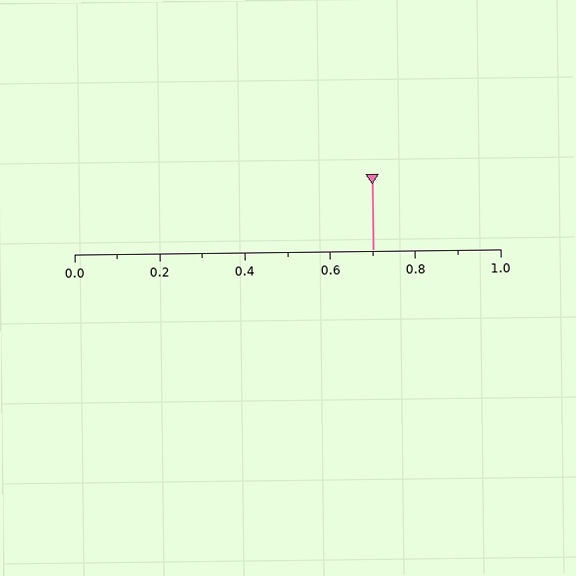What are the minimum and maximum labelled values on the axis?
The axis runs from 0.0 to 1.0.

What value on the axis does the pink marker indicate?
The marker indicates approximately 0.7.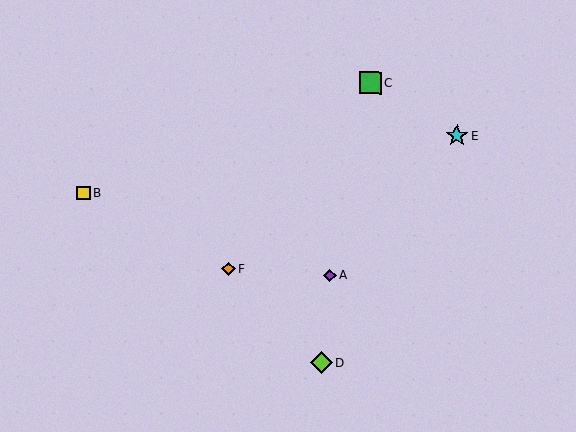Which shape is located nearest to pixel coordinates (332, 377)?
The lime diamond (labeled D) at (321, 363) is nearest to that location.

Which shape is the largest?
The lime diamond (labeled D) is the largest.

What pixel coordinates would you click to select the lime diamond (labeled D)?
Click at (321, 363) to select the lime diamond D.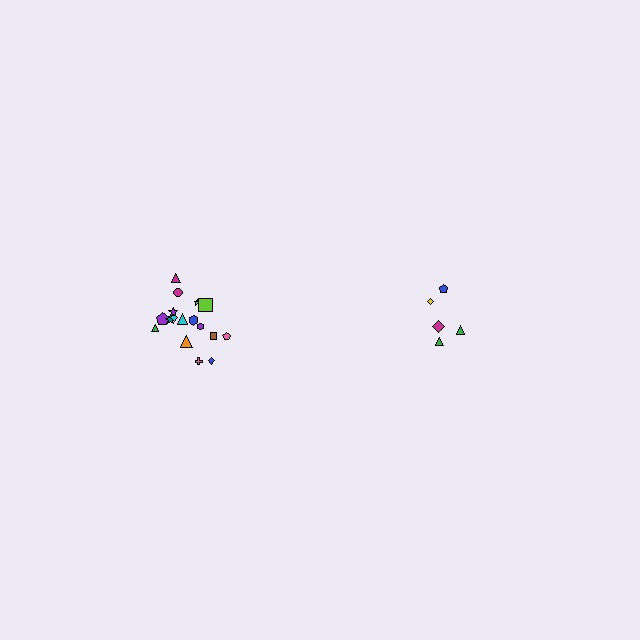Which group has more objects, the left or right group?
The left group.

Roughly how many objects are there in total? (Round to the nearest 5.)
Roughly 25 objects in total.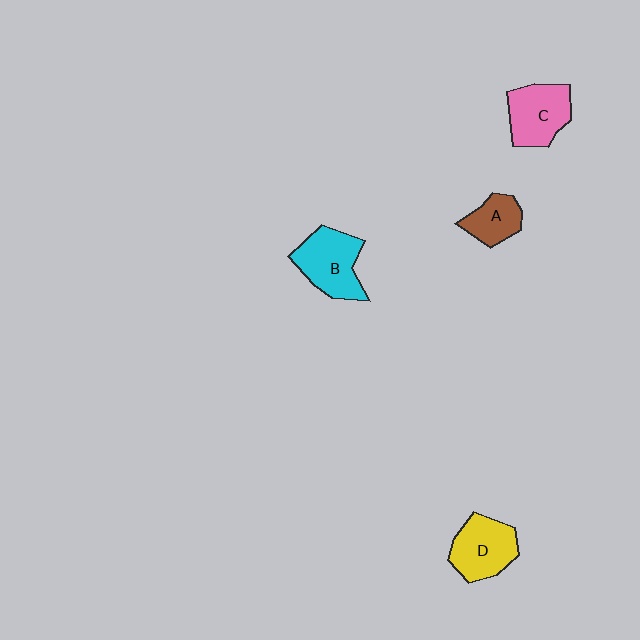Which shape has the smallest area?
Shape A (brown).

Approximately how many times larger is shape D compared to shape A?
Approximately 1.6 times.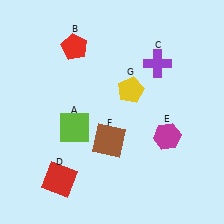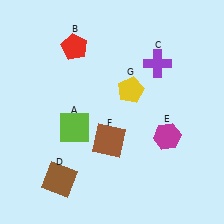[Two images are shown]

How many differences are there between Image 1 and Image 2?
There is 1 difference between the two images.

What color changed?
The square (D) changed from red in Image 1 to brown in Image 2.